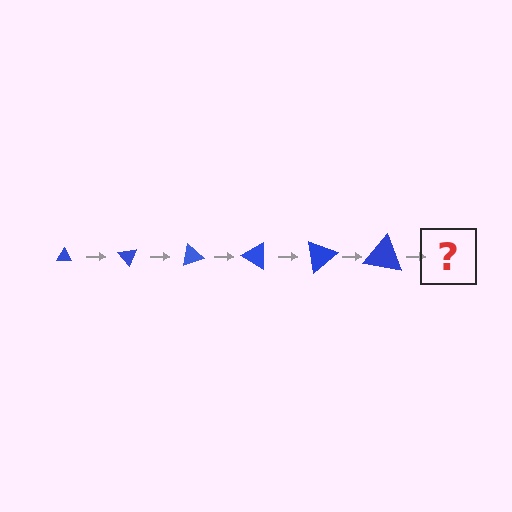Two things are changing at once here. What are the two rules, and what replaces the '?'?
The two rules are that the triangle grows larger each step and it rotates 50 degrees each step. The '?' should be a triangle, larger than the previous one and rotated 300 degrees from the start.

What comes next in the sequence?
The next element should be a triangle, larger than the previous one and rotated 300 degrees from the start.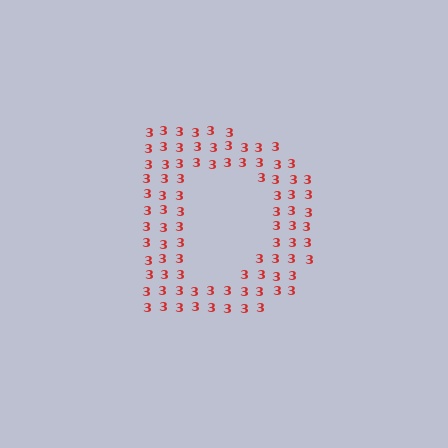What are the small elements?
The small elements are digit 3's.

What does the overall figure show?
The overall figure shows the letter D.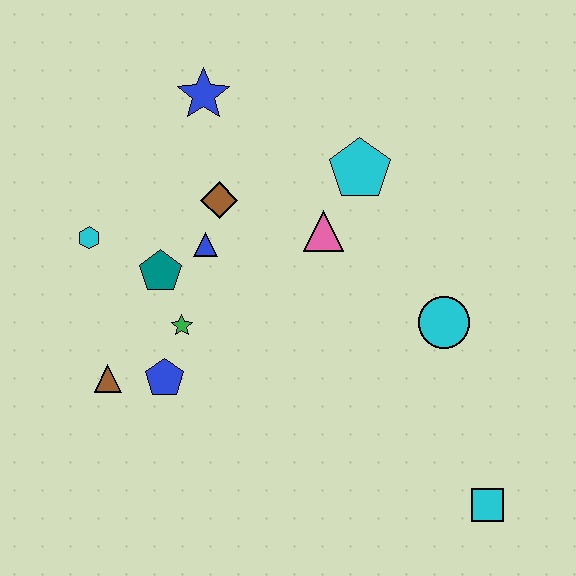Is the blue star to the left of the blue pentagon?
No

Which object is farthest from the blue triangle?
The cyan square is farthest from the blue triangle.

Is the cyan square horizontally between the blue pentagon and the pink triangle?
No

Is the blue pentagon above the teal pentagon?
No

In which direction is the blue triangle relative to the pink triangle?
The blue triangle is to the left of the pink triangle.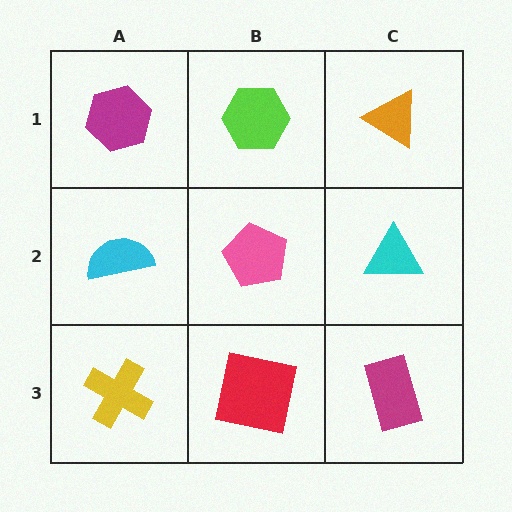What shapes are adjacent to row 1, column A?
A cyan semicircle (row 2, column A), a lime hexagon (row 1, column B).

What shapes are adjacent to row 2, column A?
A magenta hexagon (row 1, column A), a yellow cross (row 3, column A), a pink pentagon (row 2, column B).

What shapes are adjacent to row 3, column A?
A cyan semicircle (row 2, column A), a red square (row 3, column B).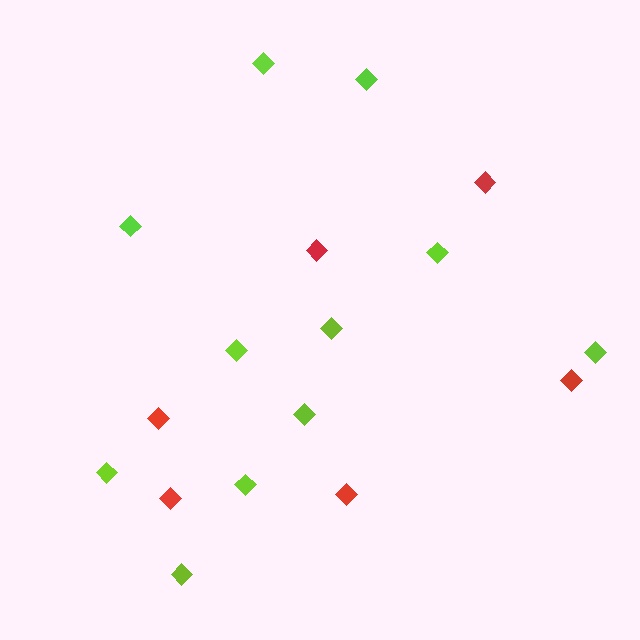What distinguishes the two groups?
There are 2 groups: one group of red diamonds (6) and one group of lime diamonds (11).